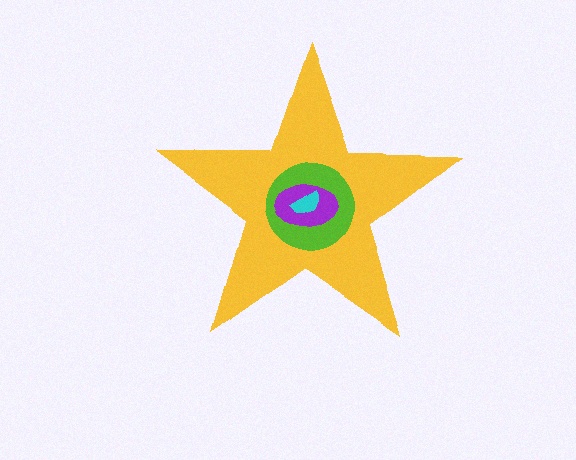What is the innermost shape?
The cyan semicircle.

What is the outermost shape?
The yellow star.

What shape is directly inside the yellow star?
The lime circle.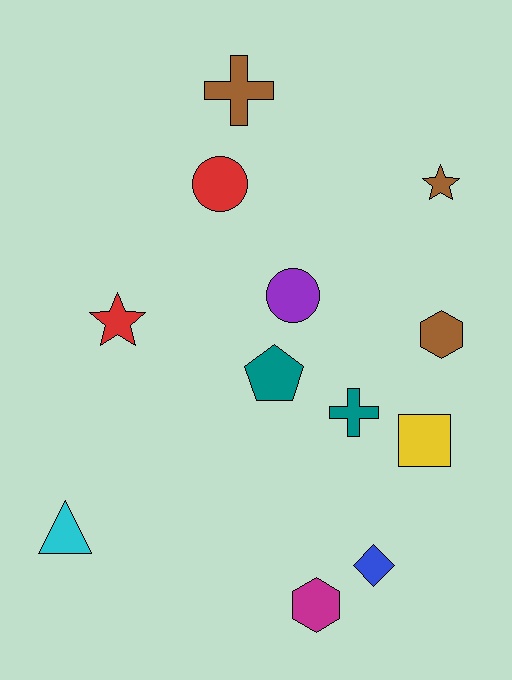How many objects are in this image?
There are 12 objects.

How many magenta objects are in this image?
There is 1 magenta object.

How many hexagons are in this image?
There are 2 hexagons.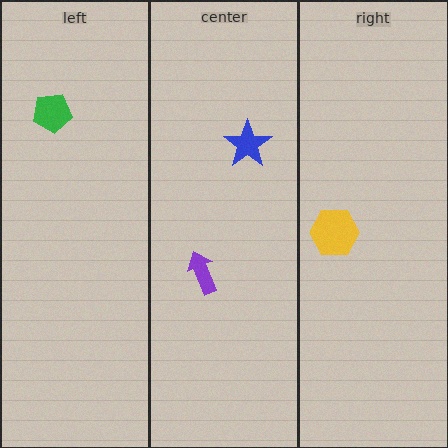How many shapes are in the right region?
1.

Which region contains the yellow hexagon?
The right region.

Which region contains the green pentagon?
The left region.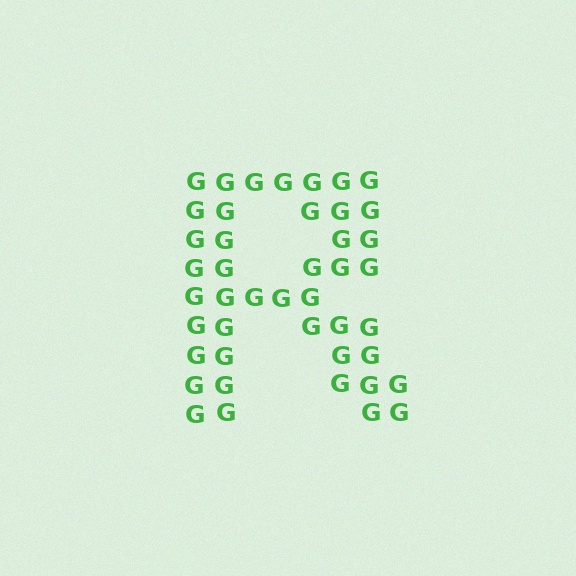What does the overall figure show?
The overall figure shows the letter R.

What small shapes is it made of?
It is made of small letter G's.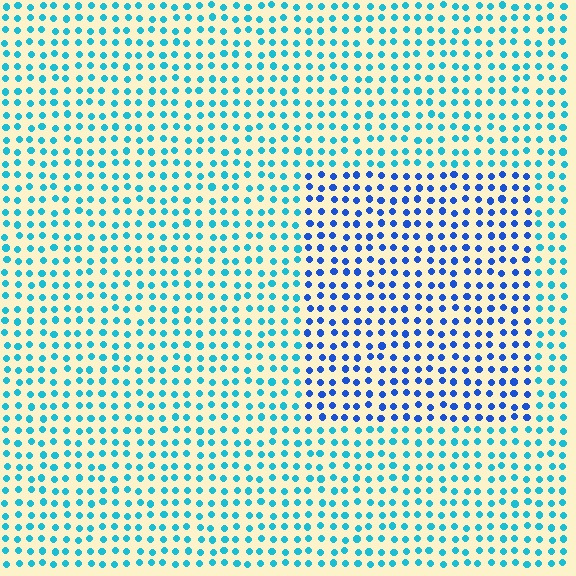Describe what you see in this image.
The image is filled with small cyan elements in a uniform arrangement. A rectangle-shaped region is visible where the elements are tinted to a slightly different hue, forming a subtle color boundary.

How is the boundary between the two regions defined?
The boundary is defined purely by a slight shift in hue (about 36 degrees). Spacing, size, and orientation are identical on both sides.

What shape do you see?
I see a rectangle.